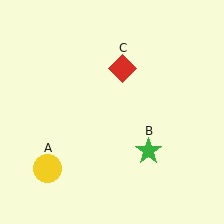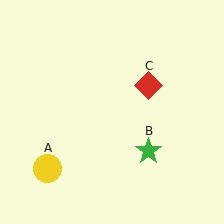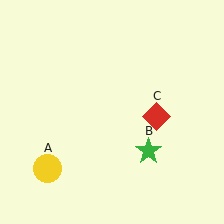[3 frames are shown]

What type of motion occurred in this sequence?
The red diamond (object C) rotated clockwise around the center of the scene.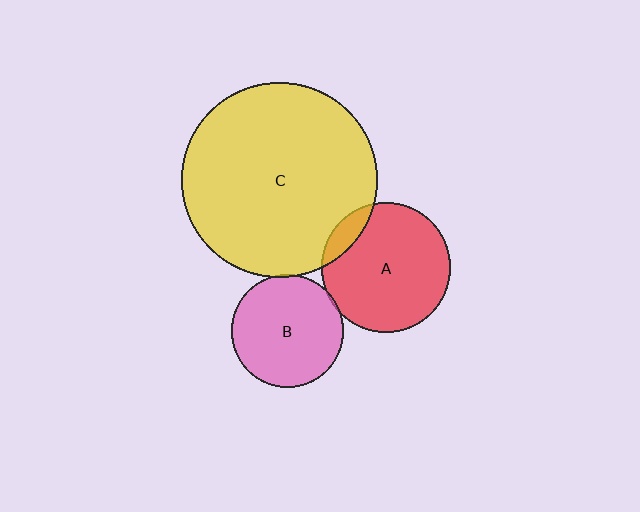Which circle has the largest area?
Circle C (yellow).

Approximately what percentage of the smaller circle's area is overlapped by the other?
Approximately 5%.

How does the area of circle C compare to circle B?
Approximately 3.0 times.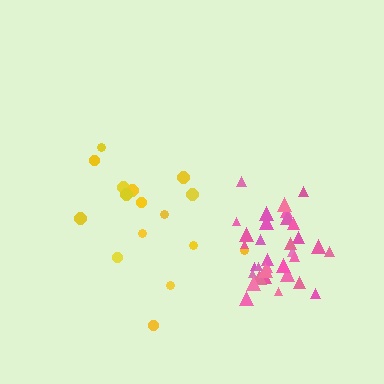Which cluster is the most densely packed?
Pink.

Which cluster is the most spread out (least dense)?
Yellow.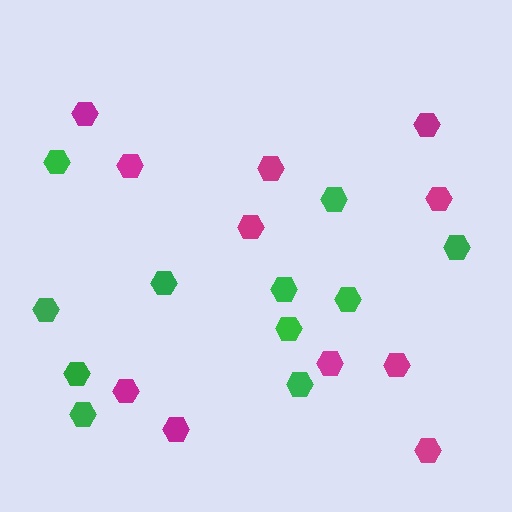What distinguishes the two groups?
There are 2 groups: one group of magenta hexagons (11) and one group of green hexagons (11).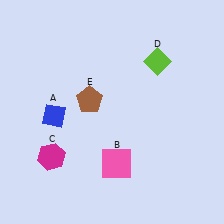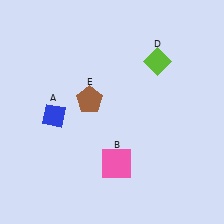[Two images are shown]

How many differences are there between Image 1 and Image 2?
There is 1 difference between the two images.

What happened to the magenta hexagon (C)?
The magenta hexagon (C) was removed in Image 2. It was in the bottom-left area of Image 1.